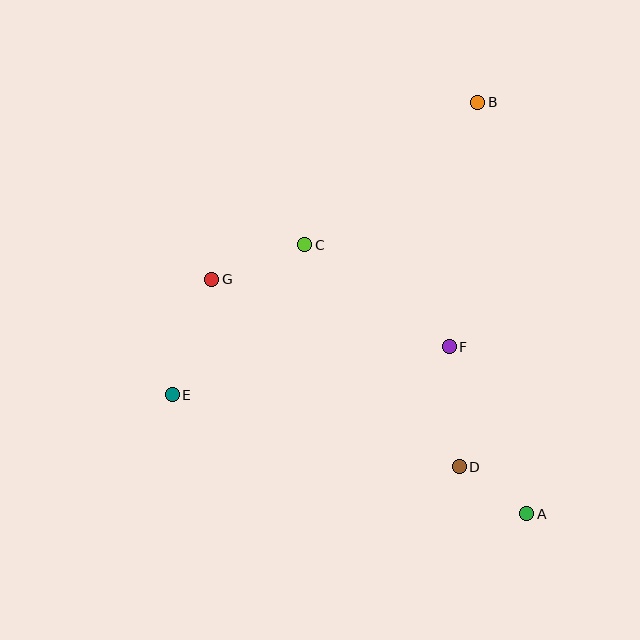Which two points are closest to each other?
Points A and D are closest to each other.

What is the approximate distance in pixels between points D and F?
The distance between D and F is approximately 120 pixels.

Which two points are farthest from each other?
Points B and E are farthest from each other.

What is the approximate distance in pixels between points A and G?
The distance between A and G is approximately 393 pixels.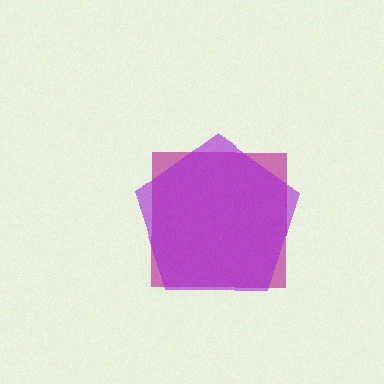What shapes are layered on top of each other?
The layered shapes are: a magenta square, a purple pentagon.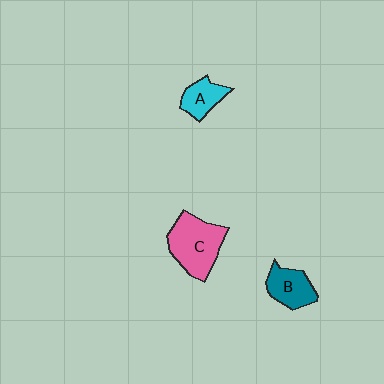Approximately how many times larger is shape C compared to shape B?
Approximately 1.6 times.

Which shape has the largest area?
Shape C (pink).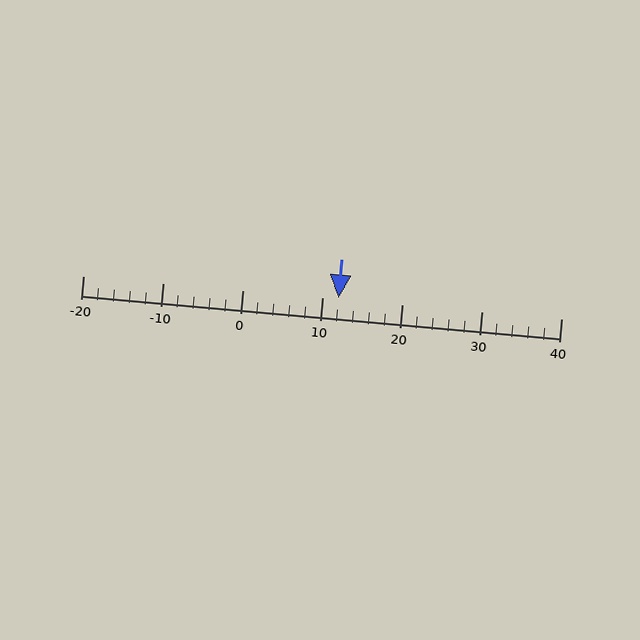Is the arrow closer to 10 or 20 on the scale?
The arrow is closer to 10.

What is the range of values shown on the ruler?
The ruler shows values from -20 to 40.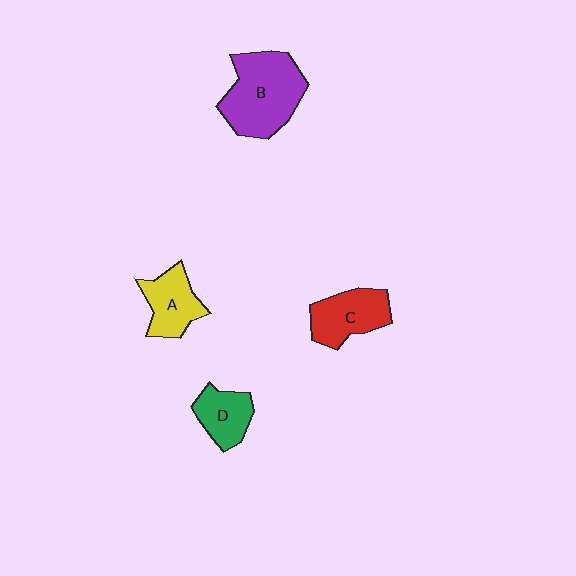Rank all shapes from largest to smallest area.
From largest to smallest: B (purple), C (red), A (yellow), D (green).